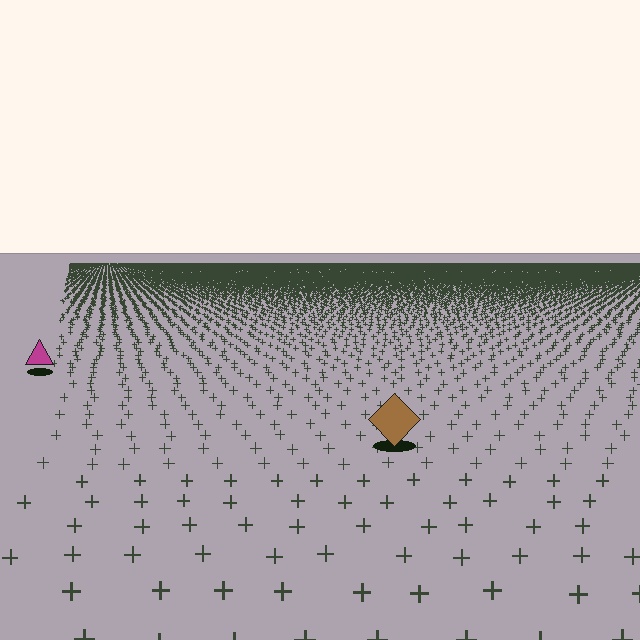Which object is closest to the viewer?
The brown diamond is closest. The texture marks near it are larger and more spread out.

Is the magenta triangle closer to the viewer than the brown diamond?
No. The brown diamond is closer — you can tell from the texture gradient: the ground texture is coarser near it.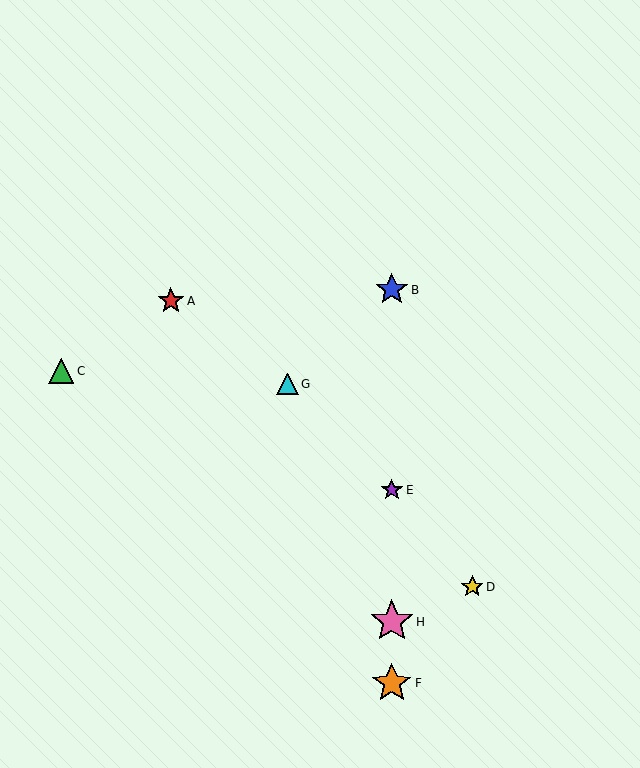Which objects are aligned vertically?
Objects B, E, F, H are aligned vertically.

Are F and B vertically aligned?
Yes, both are at x≈392.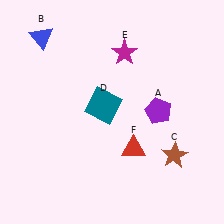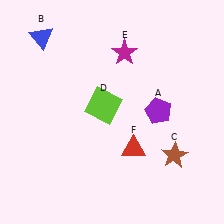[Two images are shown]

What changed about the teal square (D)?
In Image 1, D is teal. In Image 2, it changed to lime.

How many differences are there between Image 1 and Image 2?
There is 1 difference between the two images.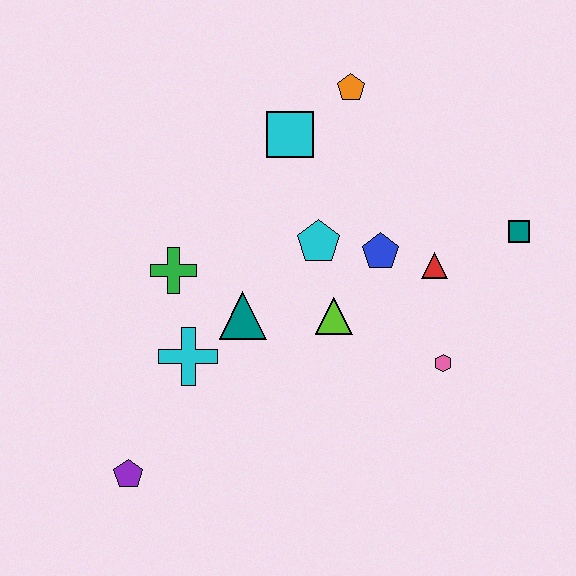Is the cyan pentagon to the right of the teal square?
No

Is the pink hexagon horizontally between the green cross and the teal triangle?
No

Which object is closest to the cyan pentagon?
The blue pentagon is closest to the cyan pentagon.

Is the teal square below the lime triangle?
No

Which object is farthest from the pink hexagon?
The purple pentagon is farthest from the pink hexagon.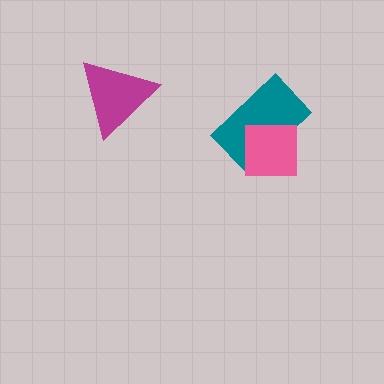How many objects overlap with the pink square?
1 object overlaps with the pink square.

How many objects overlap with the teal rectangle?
1 object overlaps with the teal rectangle.